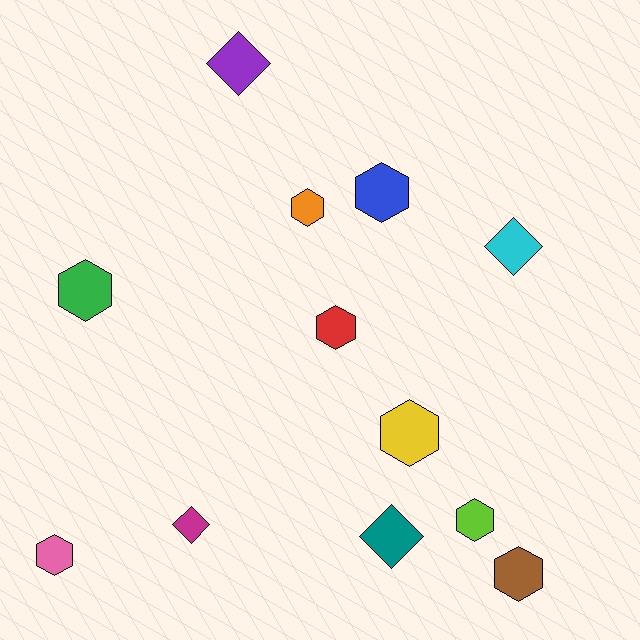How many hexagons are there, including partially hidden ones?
There are 8 hexagons.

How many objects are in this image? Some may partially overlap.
There are 12 objects.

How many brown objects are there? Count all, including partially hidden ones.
There is 1 brown object.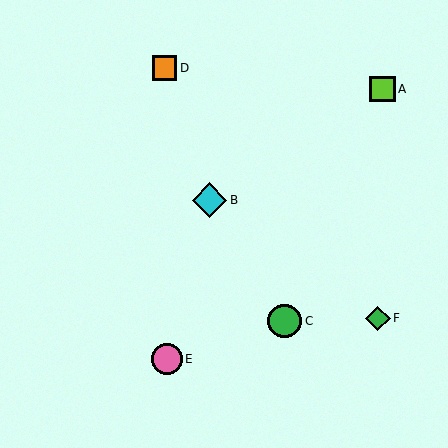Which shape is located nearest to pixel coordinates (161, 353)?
The pink circle (labeled E) at (167, 359) is nearest to that location.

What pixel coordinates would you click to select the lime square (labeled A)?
Click at (382, 89) to select the lime square A.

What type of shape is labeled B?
Shape B is a cyan diamond.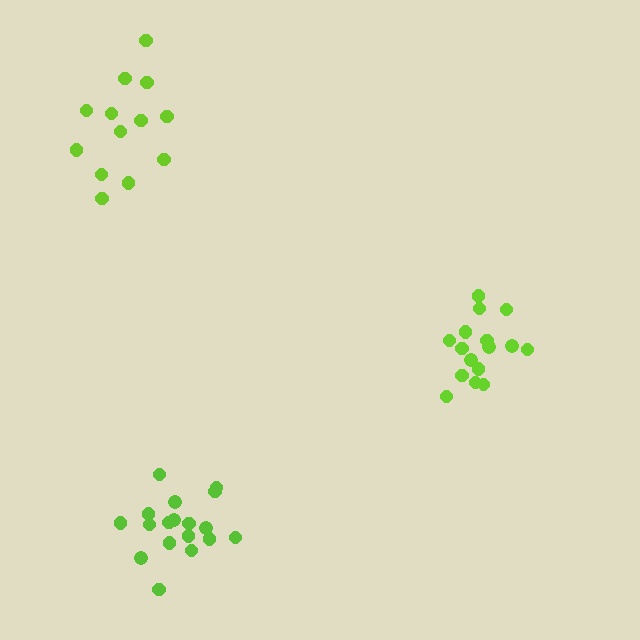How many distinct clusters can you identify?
There are 3 distinct clusters.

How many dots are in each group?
Group 1: 16 dots, Group 2: 18 dots, Group 3: 13 dots (47 total).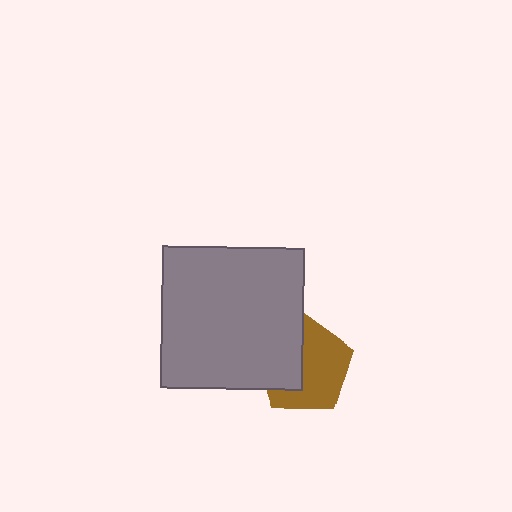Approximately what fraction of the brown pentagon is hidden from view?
Roughly 41% of the brown pentagon is hidden behind the gray square.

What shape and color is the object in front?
The object in front is a gray square.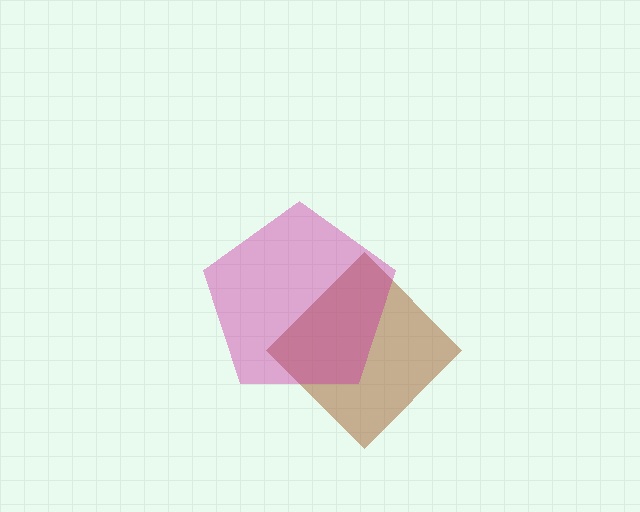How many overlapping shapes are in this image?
There are 2 overlapping shapes in the image.